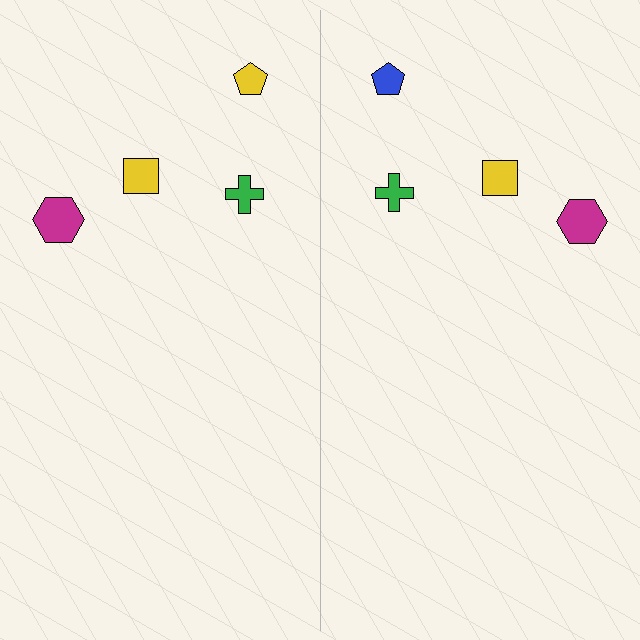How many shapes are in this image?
There are 8 shapes in this image.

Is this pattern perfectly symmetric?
No, the pattern is not perfectly symmetric. The blue pentagon on the right side breaks the symmetry — its mirror counterpart is yellow.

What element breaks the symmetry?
The blue pentagon on the right side breaks the symmetry — its mirror counterpart is yellow.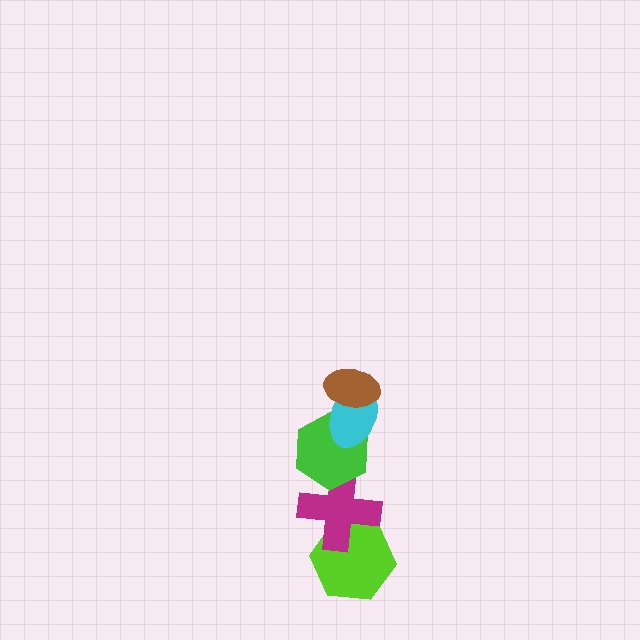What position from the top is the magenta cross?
The magenta cross is 4th from the top.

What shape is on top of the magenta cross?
The green hexagon is on top of the magenta cross.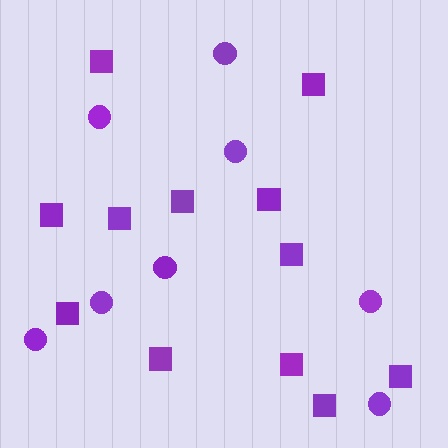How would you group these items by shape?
There are 2 groups: one group of circles (8) and one group of squares (12).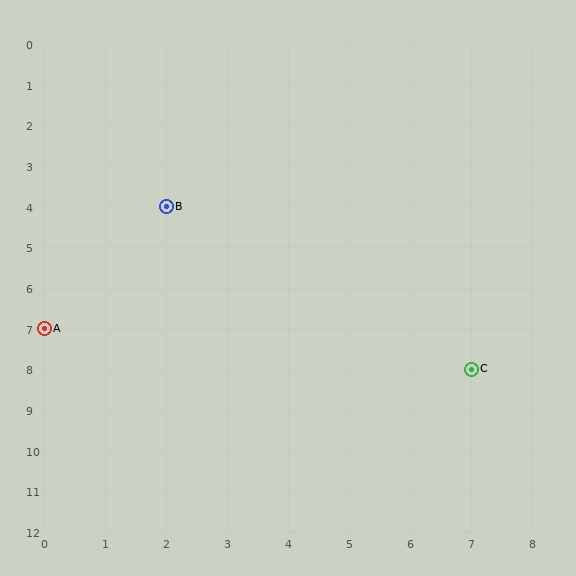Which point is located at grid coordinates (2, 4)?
Point B is at (2, 4).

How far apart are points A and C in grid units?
Points A and C are 7 columns and 1 row apart (about 7.1 grid units diagonally).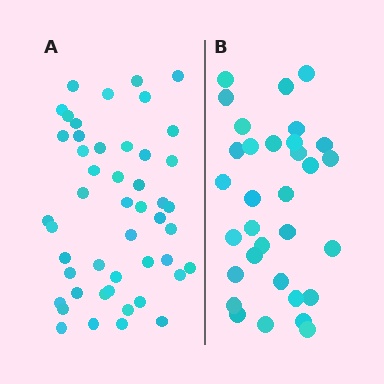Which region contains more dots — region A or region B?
Region A (the left region) has more dots.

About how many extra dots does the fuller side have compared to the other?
Region A has approximately 15 more dots than region B.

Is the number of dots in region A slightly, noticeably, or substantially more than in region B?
Region A has substantially more. The ratio is roughly 1.5 to 1.